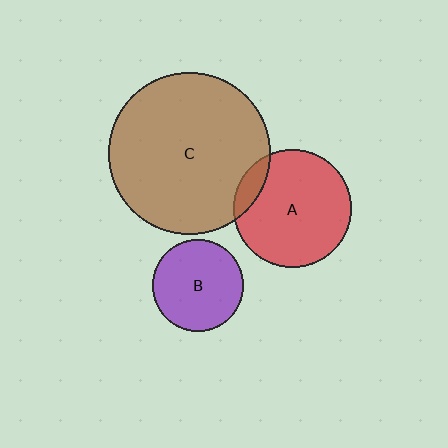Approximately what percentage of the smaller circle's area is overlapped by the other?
Approximately 10%.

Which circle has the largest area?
Circle C (brown).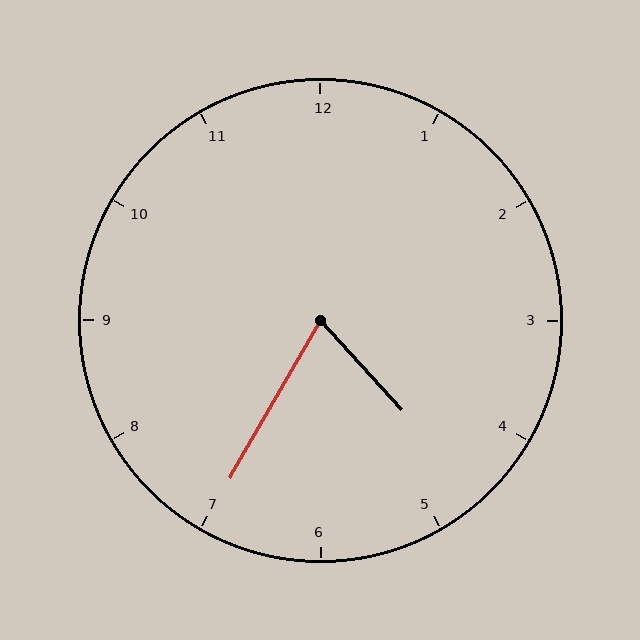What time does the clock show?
4:35.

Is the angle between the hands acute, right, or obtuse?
It is acute.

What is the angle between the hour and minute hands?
Approximately 72 degrees.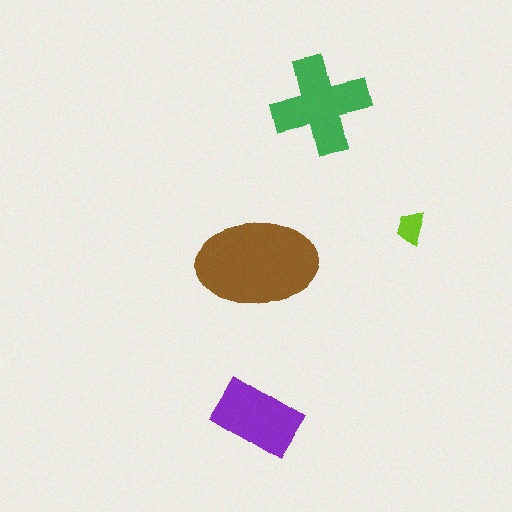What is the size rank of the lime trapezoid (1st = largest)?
4th.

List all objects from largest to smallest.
The brown ellipse, the green cross, the purple rectangle, the lime trapezoid.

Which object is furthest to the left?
The purple rectangle is leftmost.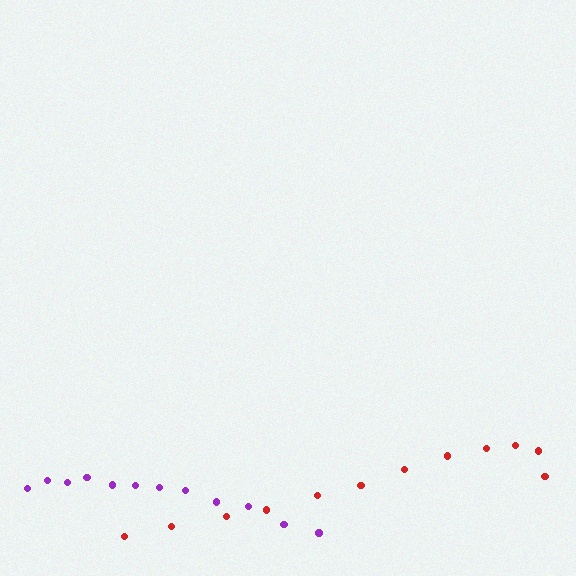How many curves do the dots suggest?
There are 2 distinct paths.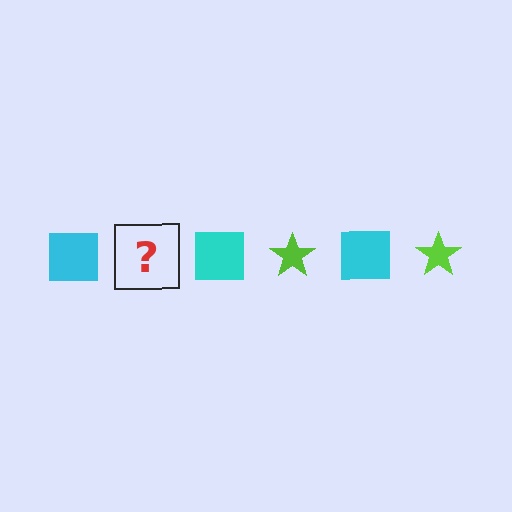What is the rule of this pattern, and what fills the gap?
The rule is that the pattern alternates between cyan square and lime star. The gap should be filled with a lime star.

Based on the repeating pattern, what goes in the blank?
The blank should be a lime star.